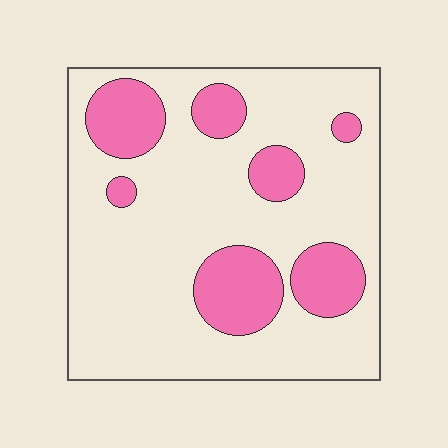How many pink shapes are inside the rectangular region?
7.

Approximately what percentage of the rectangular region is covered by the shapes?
Approximately 25%.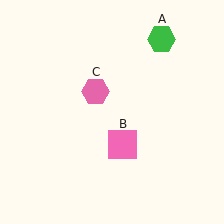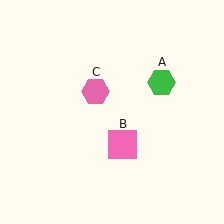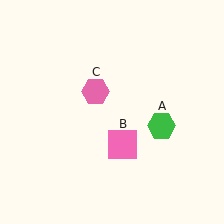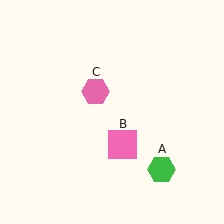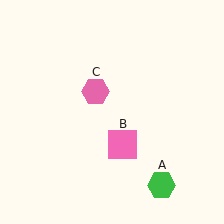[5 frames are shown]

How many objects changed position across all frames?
1 object changed position: green hexagon (object A).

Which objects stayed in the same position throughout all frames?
Pink square (object B) and pink hexagon (object C) remained stationary.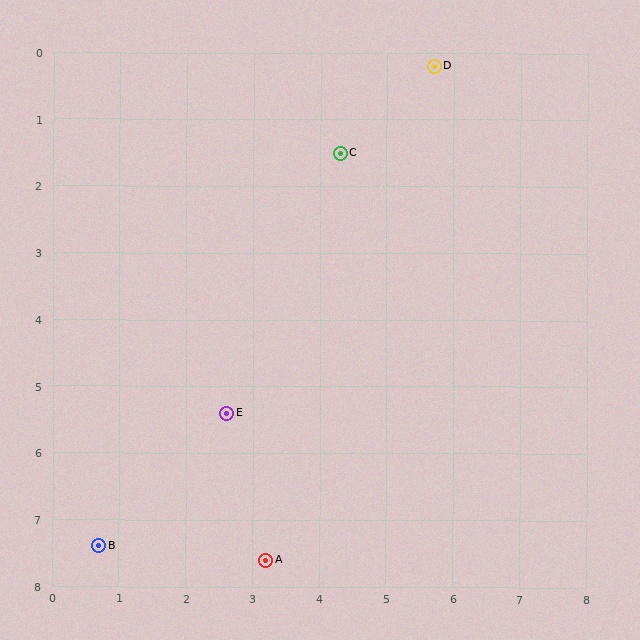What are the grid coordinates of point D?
Point D is at approximately (5.7, 0.2).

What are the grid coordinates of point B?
Point B is at approximately (0.7, 7.4).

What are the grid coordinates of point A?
Point A is at approximately (3.2, 7.6).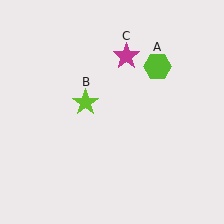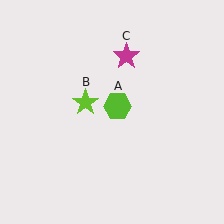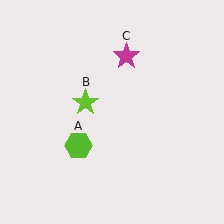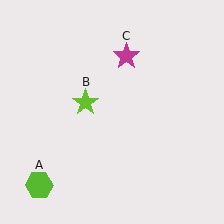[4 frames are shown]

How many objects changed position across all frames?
1 object changed position: lime hexagon (object A).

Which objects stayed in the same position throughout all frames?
Lime star (object B) and magenta star (object C) remained stationary.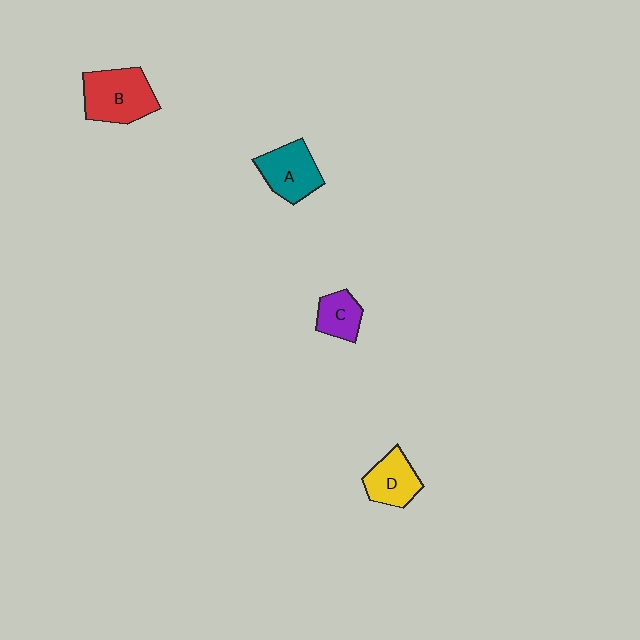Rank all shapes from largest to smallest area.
From largest to smallest: B (red), A (teal), D (yellow), C (purple).